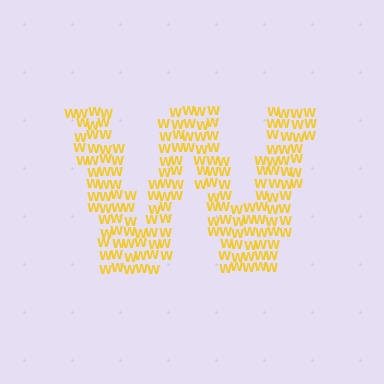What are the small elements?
The small elements are letter W's.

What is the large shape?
The large shape is the letter W.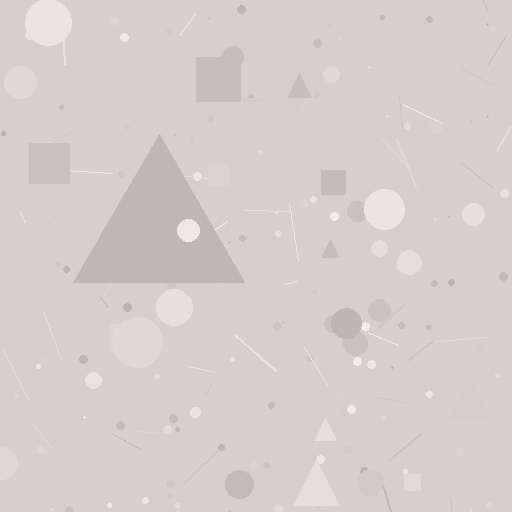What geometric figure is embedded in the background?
A triangle is embedded in the background.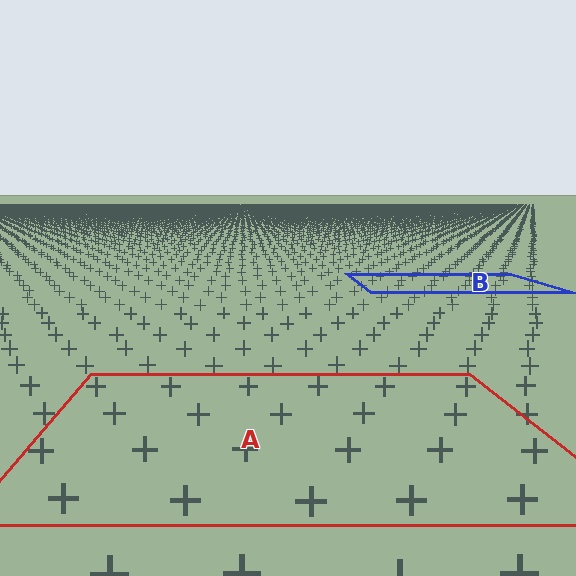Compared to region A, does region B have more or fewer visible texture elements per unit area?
Region B has more texture elements per unit area — they are packed more densely because it is farther away.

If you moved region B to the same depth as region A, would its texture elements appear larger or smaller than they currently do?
They would appear larger. At a closer depth, the same texture elements are projected at a bigger on-screen size.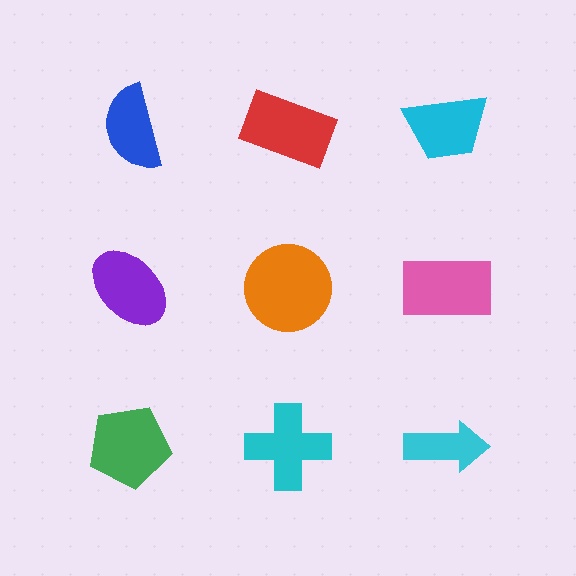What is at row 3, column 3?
A cyan arrow.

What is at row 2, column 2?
An orange circle.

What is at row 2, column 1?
A purple ellipse.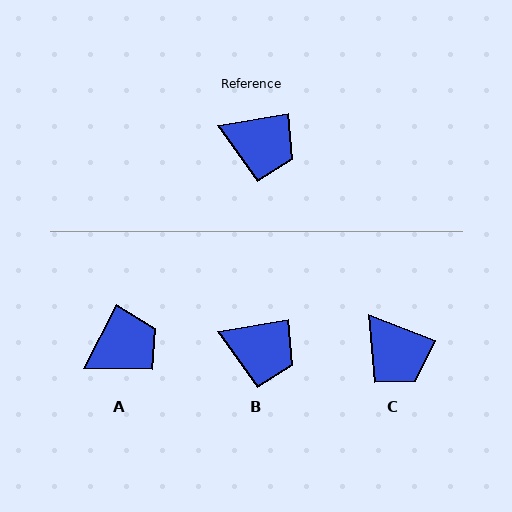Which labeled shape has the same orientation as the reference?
B.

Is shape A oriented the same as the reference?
No, it is off by about 53 degrees.